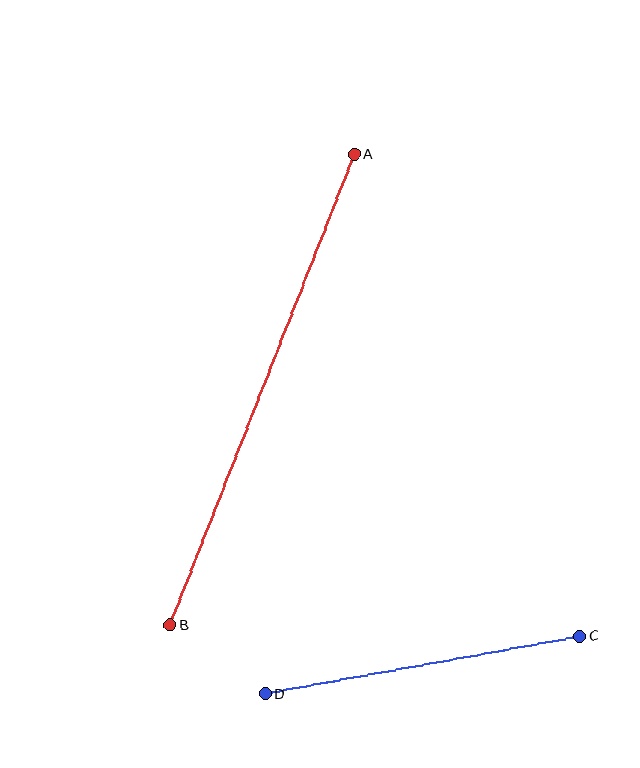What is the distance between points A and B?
The distance is approximately 506 pixels.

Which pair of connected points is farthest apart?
Points A and B are farthest apart.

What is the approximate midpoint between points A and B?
The midpoint is at approximately (262, 390) pixels.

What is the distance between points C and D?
The distance is approximately 320 pixels.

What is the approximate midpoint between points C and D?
The midpoint is at approximately (423, 665) pixels.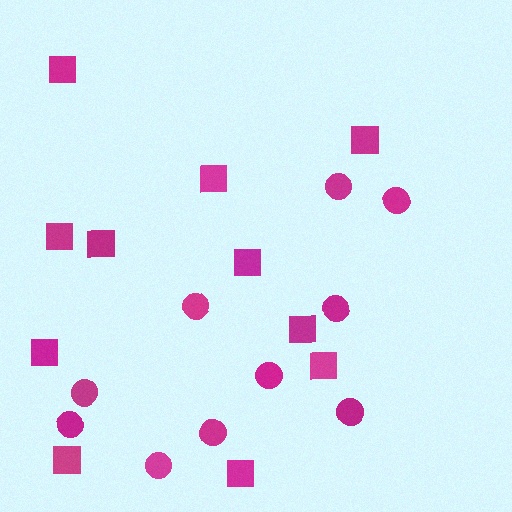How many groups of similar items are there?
There are 2 groups: one group of squares (11) and one group of circles (10).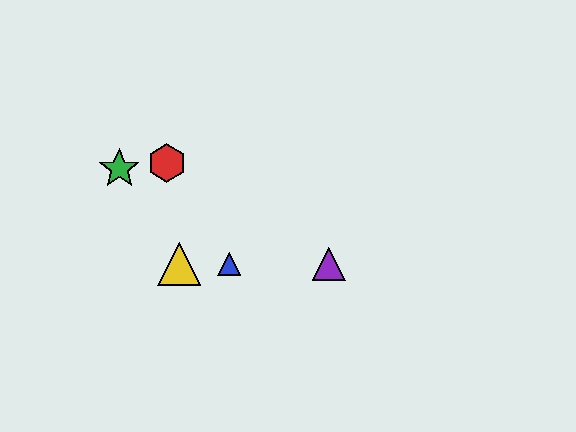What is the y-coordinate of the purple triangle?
The purple triangle is at y≈264.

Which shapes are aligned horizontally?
The blue triangle, the yellow triangle, the purple triangle are aligned horizontally.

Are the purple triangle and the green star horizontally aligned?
No, the purple triangle is at y≈264 and the green star is at y≈169.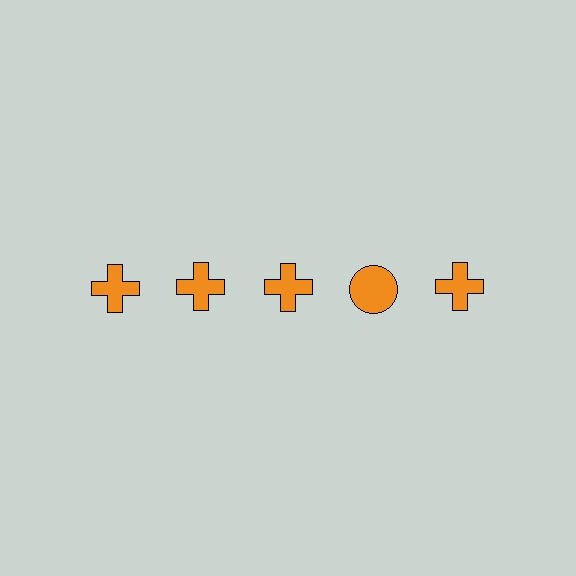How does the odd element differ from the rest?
It has a different shape: circle instead of cross.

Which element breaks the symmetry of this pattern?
The orange circle in the top row, second from right column breaks the symmetry. All other shapes are orange crosses.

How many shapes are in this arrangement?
There are 5 shapes arranged in a grid pattern.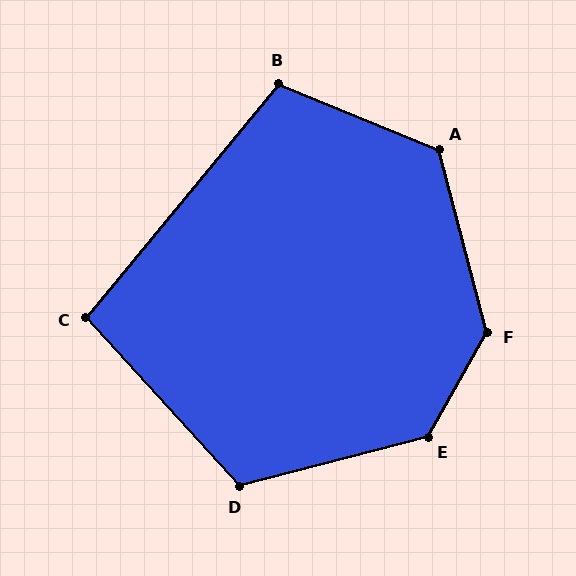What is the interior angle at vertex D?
Approximately 118 degrees (obtuse).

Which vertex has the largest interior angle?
F, at approximately 135 degrees.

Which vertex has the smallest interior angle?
C, at approximately 98 degrees.